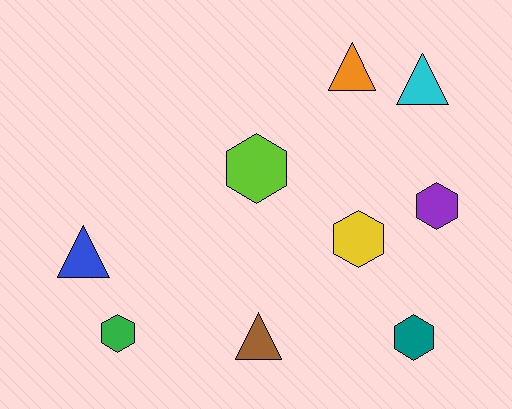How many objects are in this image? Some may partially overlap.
There are 9 objects.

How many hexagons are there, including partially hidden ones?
There are 5 hexagons.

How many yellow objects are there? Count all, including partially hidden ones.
There is 1 yellow object.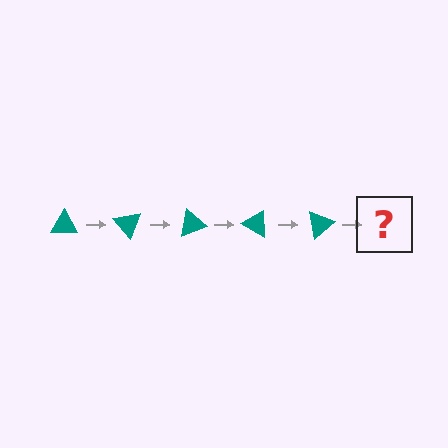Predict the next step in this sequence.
The next step is a teal triangle rotated 250 degrees.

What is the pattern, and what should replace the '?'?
The pattern is that the triangle rotates 50 degrees each step. The '?' should be a teal triangle rotated 250 degrees.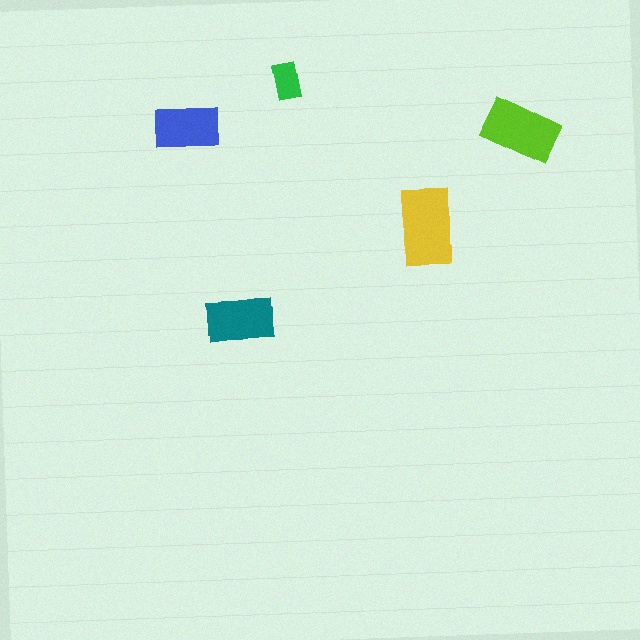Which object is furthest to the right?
The lime rectangle is rightmost.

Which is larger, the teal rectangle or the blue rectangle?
The teal one.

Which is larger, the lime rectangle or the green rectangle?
The lime one.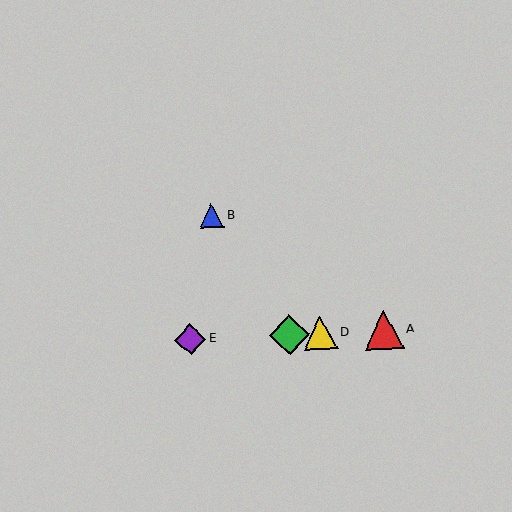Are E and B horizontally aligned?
No, E is at y≈339 and B is at y≈216.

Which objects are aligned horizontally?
Objects A, C, D, E are aligned horizontally.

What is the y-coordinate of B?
Object B is at y≈216.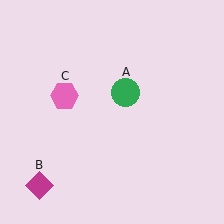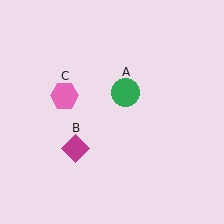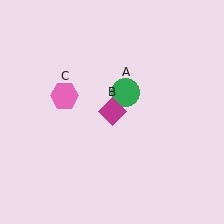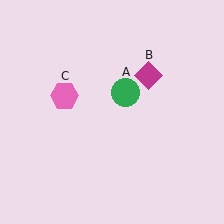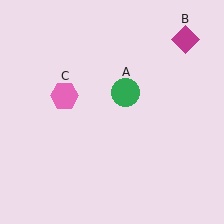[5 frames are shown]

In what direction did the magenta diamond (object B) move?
The magenta diamond (object B) moved up and to the right.